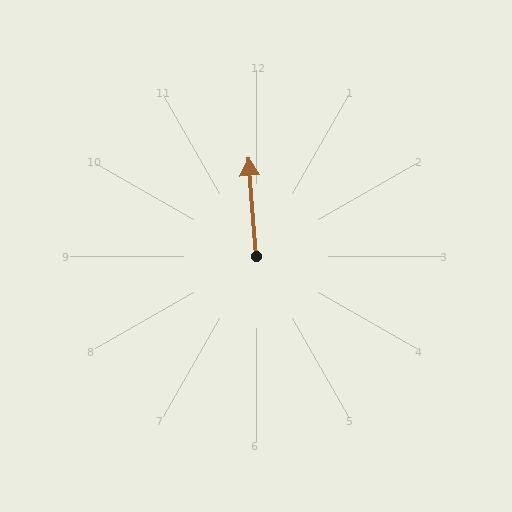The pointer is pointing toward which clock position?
Roughly 12 o'clock.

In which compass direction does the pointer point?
North.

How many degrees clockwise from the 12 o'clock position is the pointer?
Approximately 355 degrees.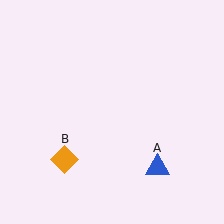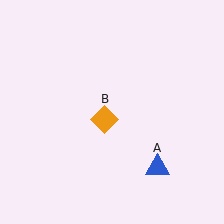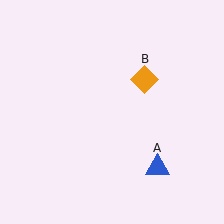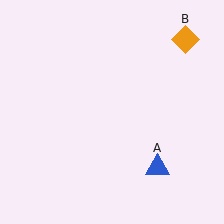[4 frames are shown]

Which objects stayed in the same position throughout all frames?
Blue triangle (object A) remained stationary.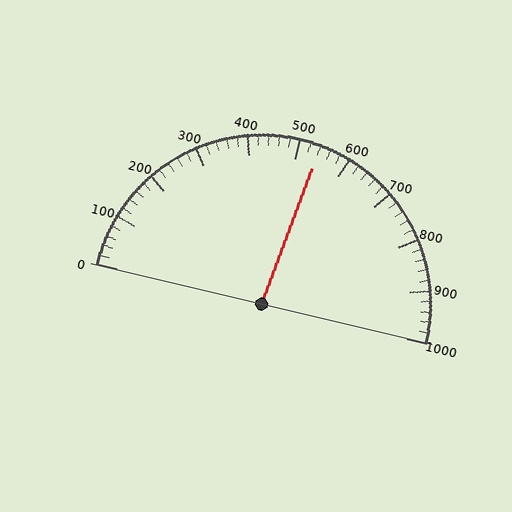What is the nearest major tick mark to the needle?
The nearest major tick mark is 500.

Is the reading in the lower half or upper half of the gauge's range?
The reading is in the upper half of the range (0 to 1000).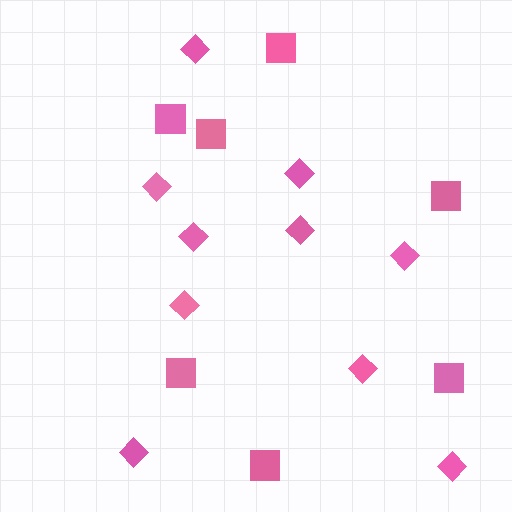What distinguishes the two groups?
There are 2 groups: one group of diamonds (10) and one group of squares (7).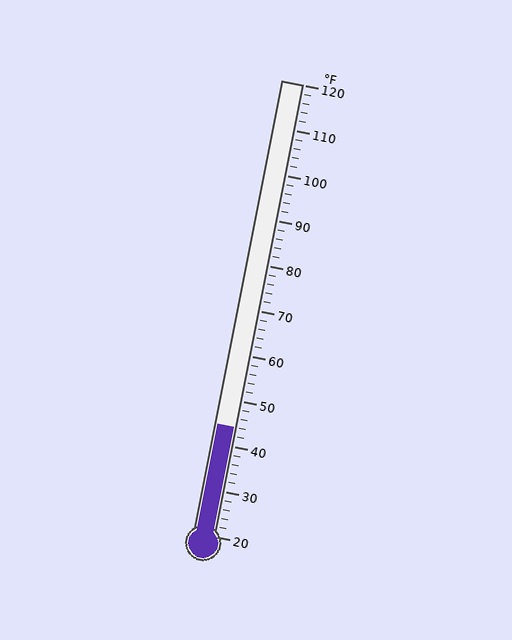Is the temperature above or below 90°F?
The temperature is below 90°F.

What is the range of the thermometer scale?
The thermometer scale ranges from 20°F to 120°F.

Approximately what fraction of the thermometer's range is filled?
The thermometer is filled to approximately 25% of its range.